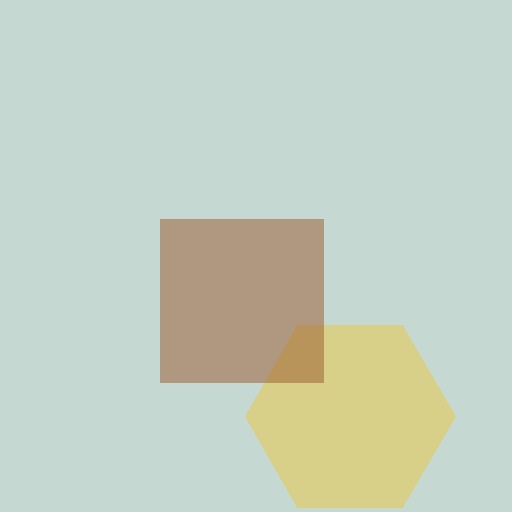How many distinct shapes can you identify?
There are 2 distinct shapes: a yellow hexagon, a brown square.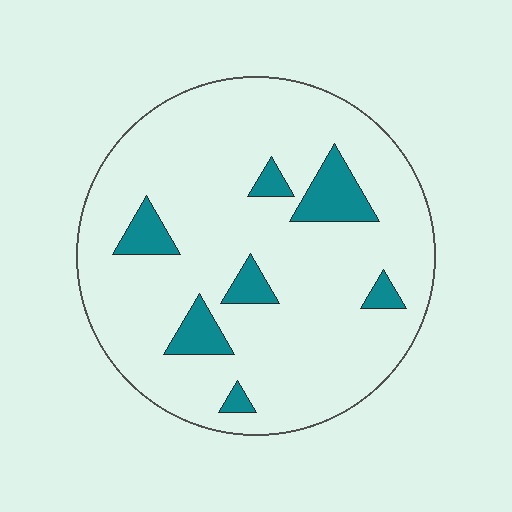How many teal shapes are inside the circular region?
7.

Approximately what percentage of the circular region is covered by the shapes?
Approximately 10%.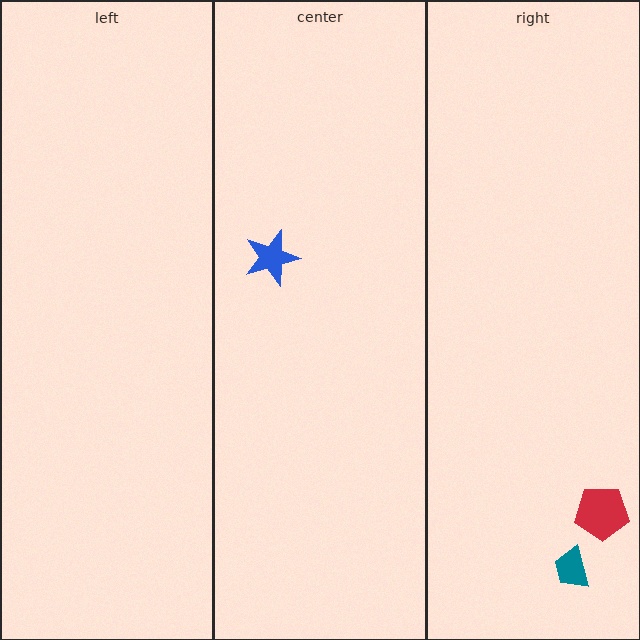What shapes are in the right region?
The teal trapezoid, the red pentagon.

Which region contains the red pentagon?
The right region.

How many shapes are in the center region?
1.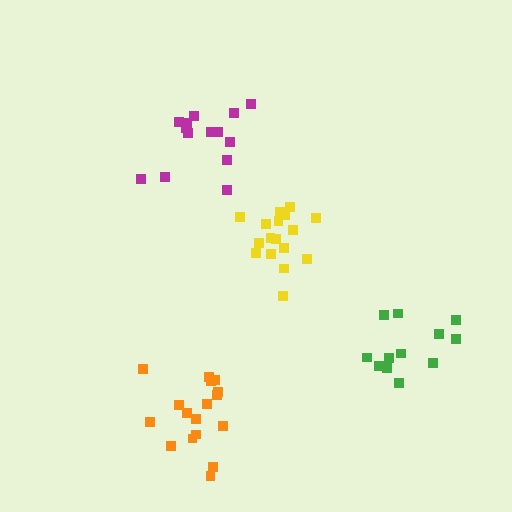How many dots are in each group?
Group 1: 12 dots, Group 2: 17 dots, Group 3: 18 dots, Group 4: 15 dots (62 total).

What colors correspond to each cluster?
The clusters are colored: green, orange, yellow, magenta.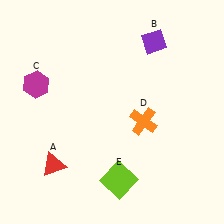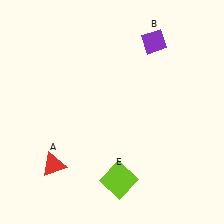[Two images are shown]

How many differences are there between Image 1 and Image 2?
There are 2 differences between the two images.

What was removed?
The magenta hexagon (C), the orange cross (D) were removed in Image 2.